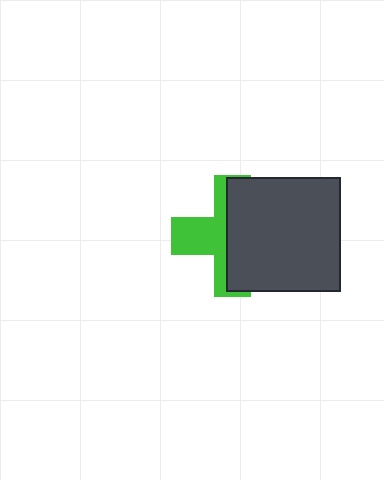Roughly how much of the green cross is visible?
A small part of it is visible (roughly 42%).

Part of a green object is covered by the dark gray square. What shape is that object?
It is a cross.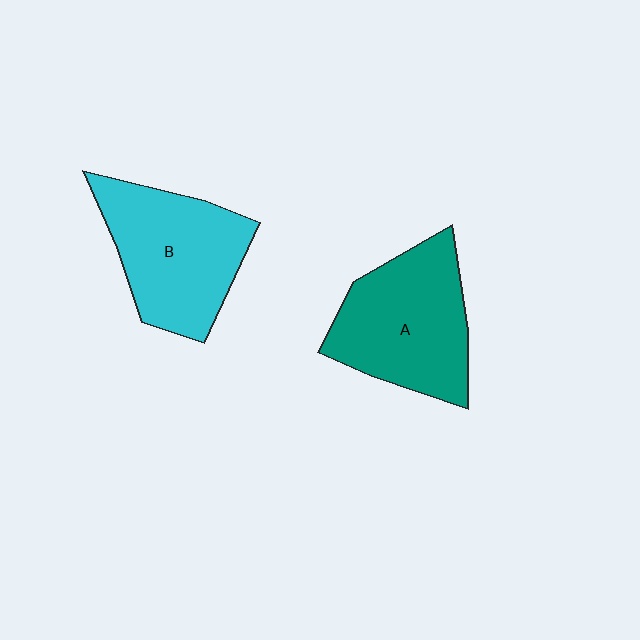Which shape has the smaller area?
Shape B (cyan).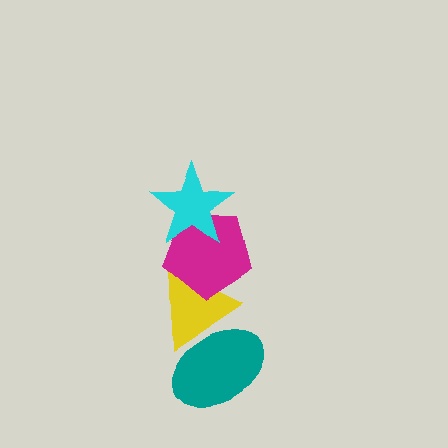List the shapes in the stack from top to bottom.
From top to bottom: the cyan star, the magenta pentagon, the yellow triangle, the teal ellipse.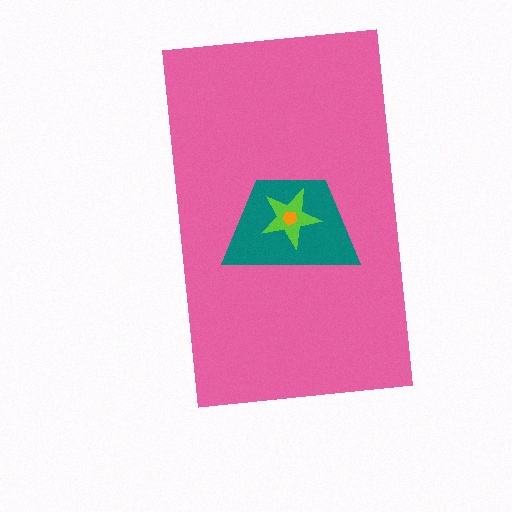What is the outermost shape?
The pink rectangle.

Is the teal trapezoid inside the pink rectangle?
Yes.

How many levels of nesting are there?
4.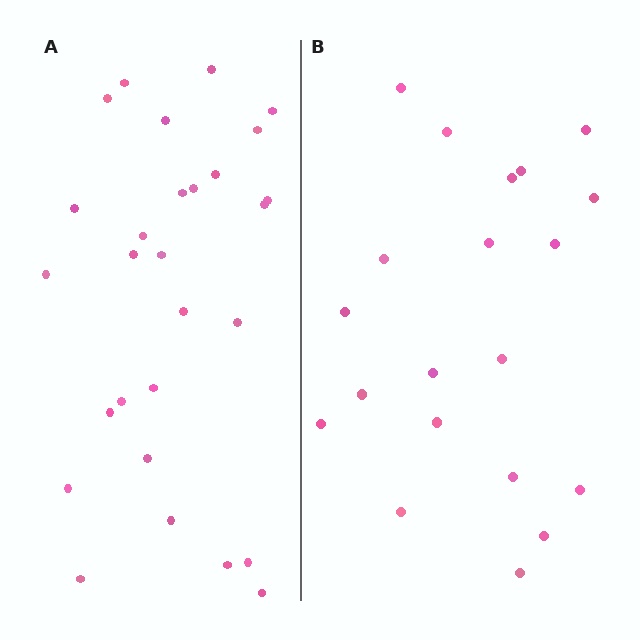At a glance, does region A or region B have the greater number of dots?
Region A (the left region) has more dots.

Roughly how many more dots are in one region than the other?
Region A has roughly 8 or so more dots than region B.